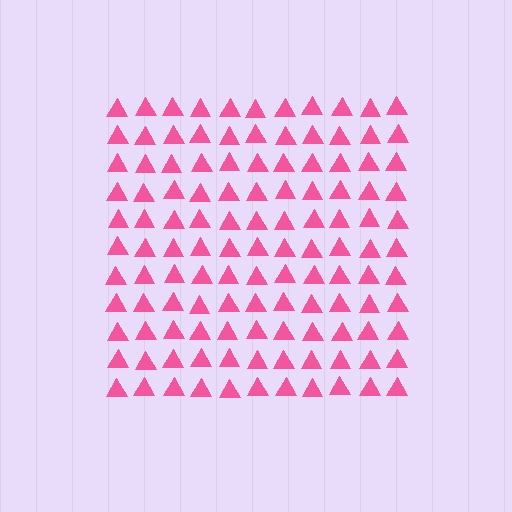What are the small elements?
The small elements are triangles.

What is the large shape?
The large shape is a square.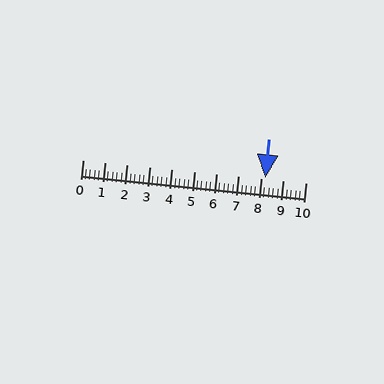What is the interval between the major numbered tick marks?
The major tick marks are spaced 1 units apart.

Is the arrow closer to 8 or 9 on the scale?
The arrow is closer to 8.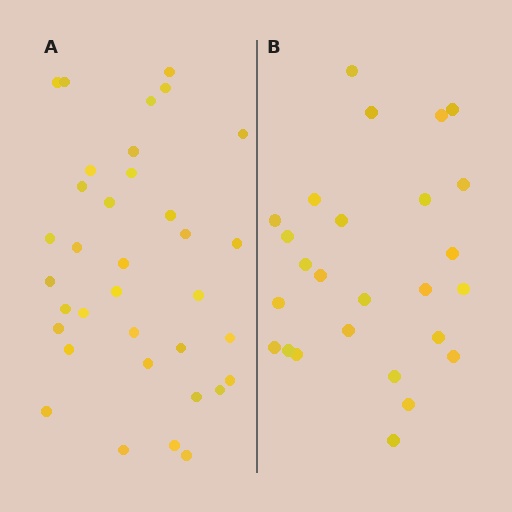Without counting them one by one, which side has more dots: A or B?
Region A (the left region) has more dots.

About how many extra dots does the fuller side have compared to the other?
Region A has roughly 8 or so more dots than region B.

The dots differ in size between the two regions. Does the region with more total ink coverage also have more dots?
No. Region B has more total ink coverage because its dots are larger, but region A actually contains more individual dots. Total area can be misleading — the number of items is what matters here.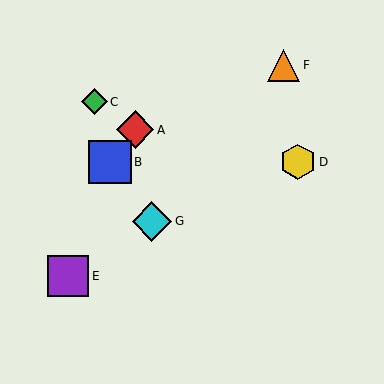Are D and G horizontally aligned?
No, D is at y≈162 and G is at y≈221.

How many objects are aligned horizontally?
2 objects (B, D) are aligned horizontally.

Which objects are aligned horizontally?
Objects B, D are aligned horizontally.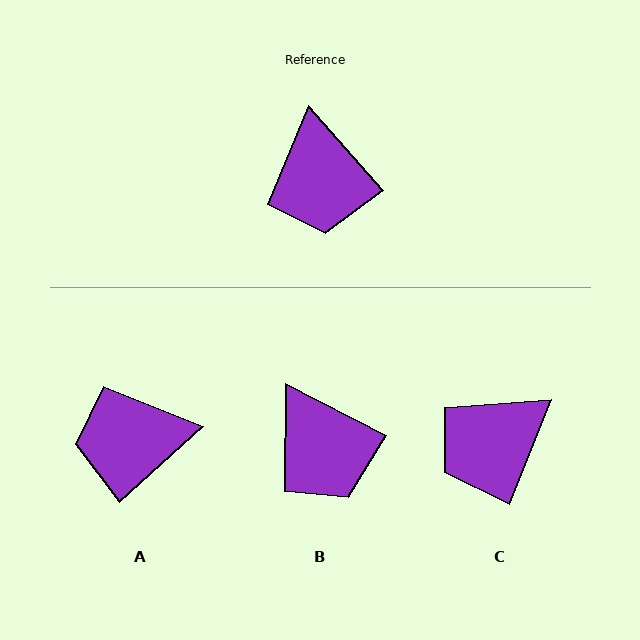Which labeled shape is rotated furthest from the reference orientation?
A, about 89 degrees away.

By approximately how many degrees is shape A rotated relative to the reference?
Approximately 89 degrees clockwise.